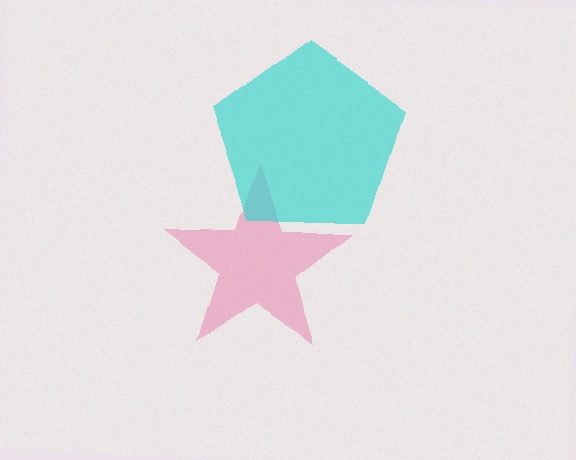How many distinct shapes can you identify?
There are 2 distinct shapes: a pink star, a cyan pentagon.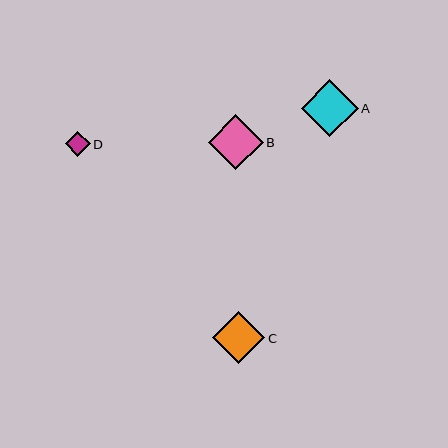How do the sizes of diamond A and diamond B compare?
Diamond A and diamond B are approximately the same size.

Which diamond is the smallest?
Diamond D is the smallest with a size of approximately 24 pixels.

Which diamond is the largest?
Diamond A is the largest with a size of approximately 56 pixels.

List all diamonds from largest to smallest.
From largest to smallest: A, B, C, D.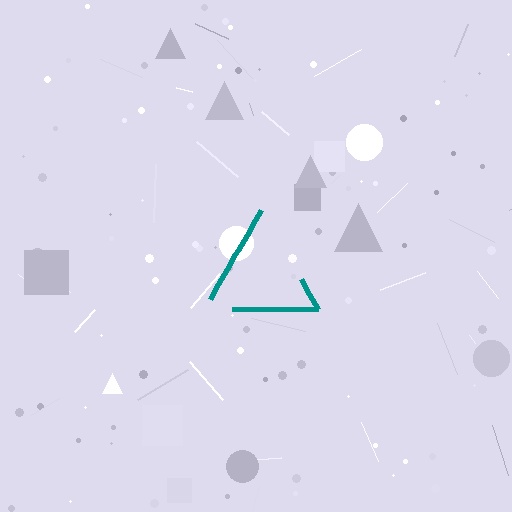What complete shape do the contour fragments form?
The contour fragments form a triangle.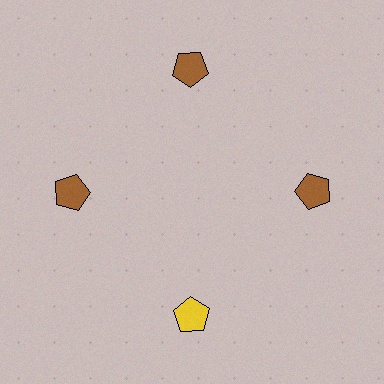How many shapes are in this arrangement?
There are 4 shapes arranged in a ring pattern.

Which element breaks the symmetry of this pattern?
The yellow pentagon at roughly the 6 o'clock position breaks the symmetry. All other shapes are brown pentagons.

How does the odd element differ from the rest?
It has a different color: yellow instead of brown.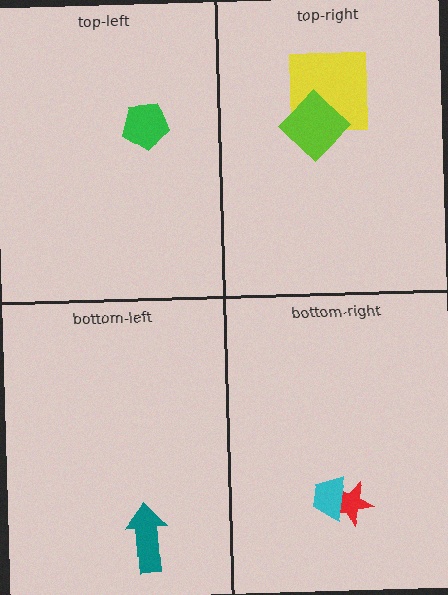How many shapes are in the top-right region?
2.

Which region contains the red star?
The bottom-right region.